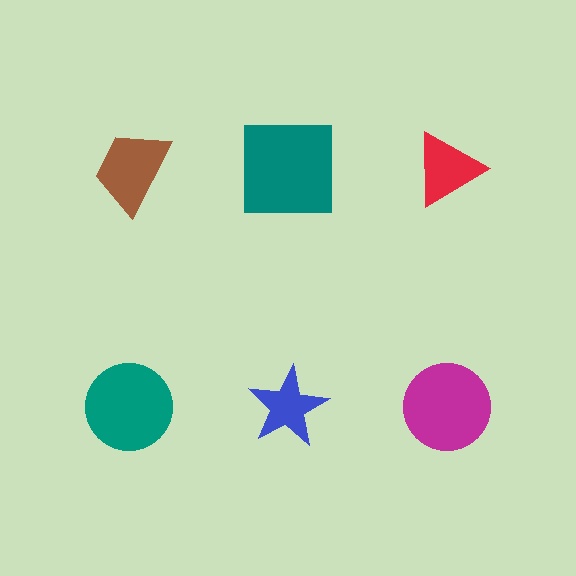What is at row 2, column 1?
A teal circle.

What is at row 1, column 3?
A red triangle.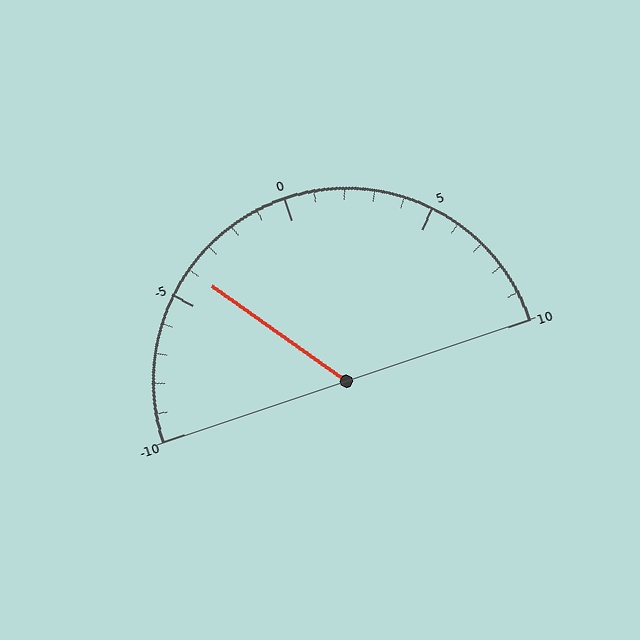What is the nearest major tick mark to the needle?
The nearest major tick mark is -5.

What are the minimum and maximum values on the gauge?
The gauge ranges from -10 to 10.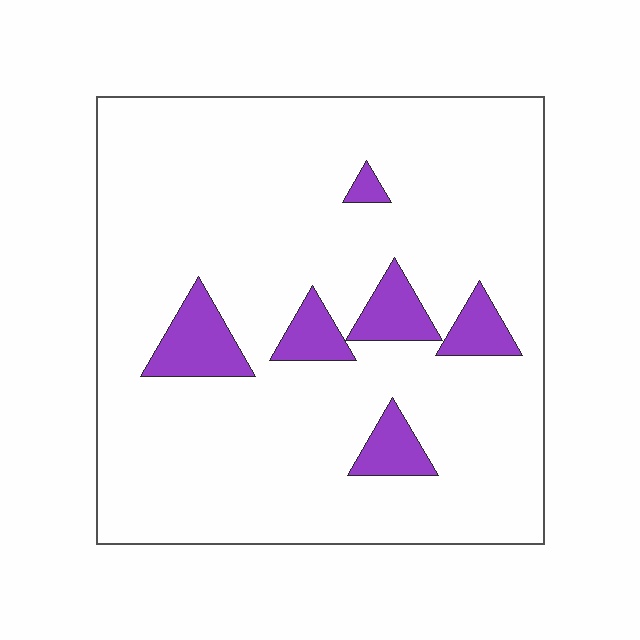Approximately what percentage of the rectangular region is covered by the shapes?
Approximately 10%.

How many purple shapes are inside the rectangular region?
6.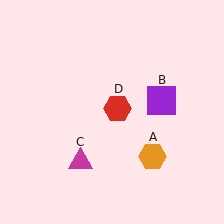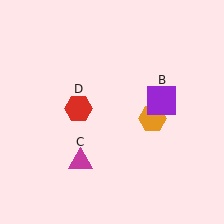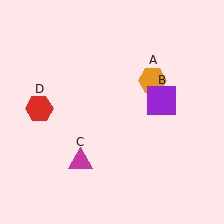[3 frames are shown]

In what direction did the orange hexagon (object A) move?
The orange hexagon (object A) moved up.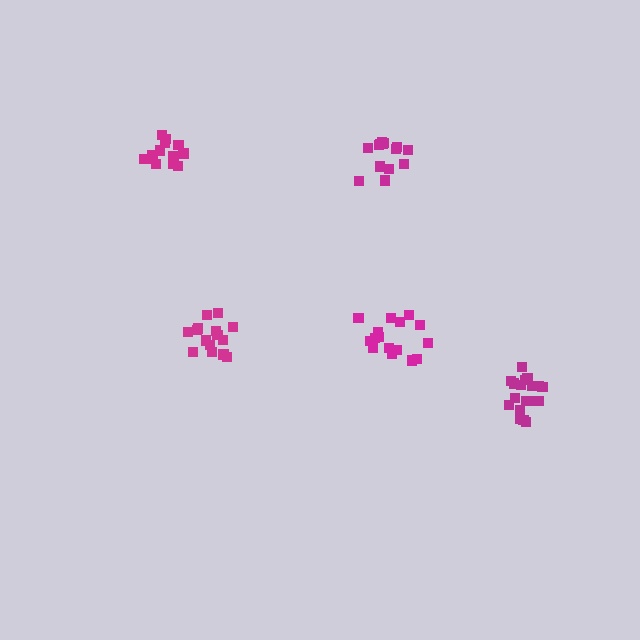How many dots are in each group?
Group 1: 15 dots, Group 2: 14 dots, Group 3: 17 dots, Group 4: 18 dots, Group 5: 13 dots (77 total).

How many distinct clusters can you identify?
There are 5 distinct clusters.